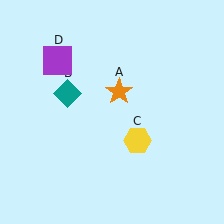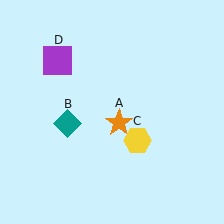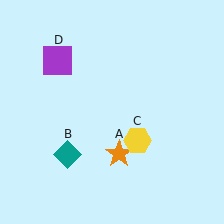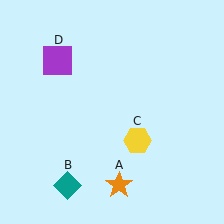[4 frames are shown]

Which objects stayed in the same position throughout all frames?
Yellow hexagon (object C) and purple square (object D) remained stationary.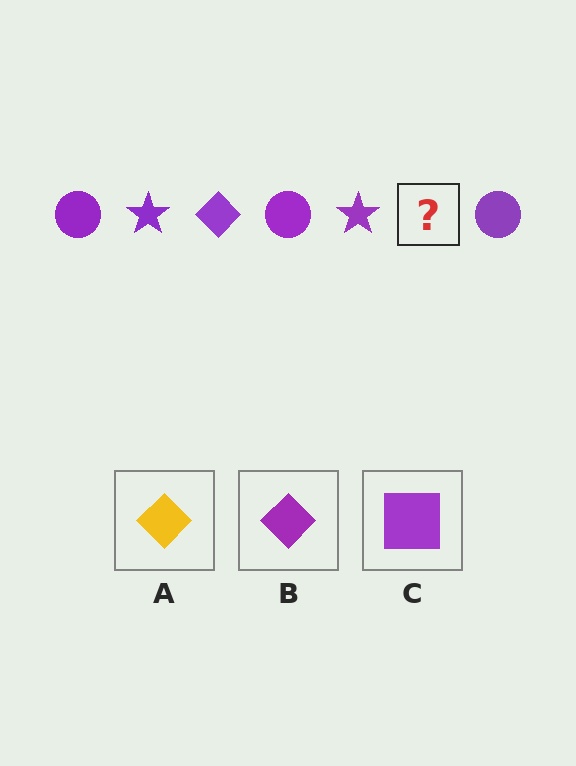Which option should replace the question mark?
Option B.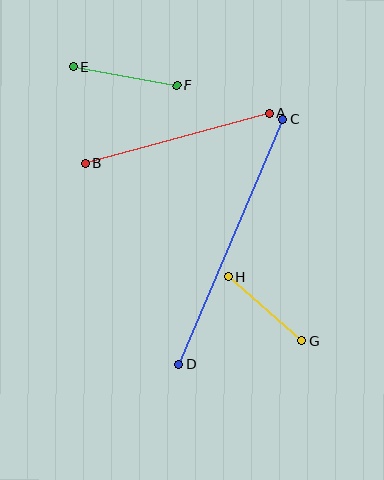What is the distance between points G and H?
The distance is approximately 98 pixels.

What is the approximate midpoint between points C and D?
The midpoint is at approximately (231, 242) pixels.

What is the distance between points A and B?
The distance is approximately 191 pixels.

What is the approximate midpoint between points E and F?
The midpoint is at approximately (125, 76) pixels.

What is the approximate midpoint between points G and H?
The midpoint is at approximately (265, 309) pixels.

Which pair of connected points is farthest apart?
Points C and D are farthest apart.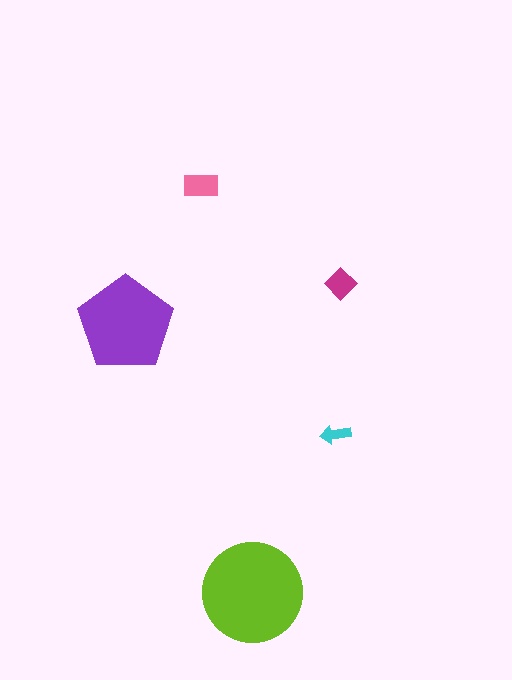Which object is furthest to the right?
The magenta diamond is rightmost.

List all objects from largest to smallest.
The lime circle, the purple pentagon, the pink rectangle, the magenta diamond, the cyan arrow.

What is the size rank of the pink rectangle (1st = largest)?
3rd.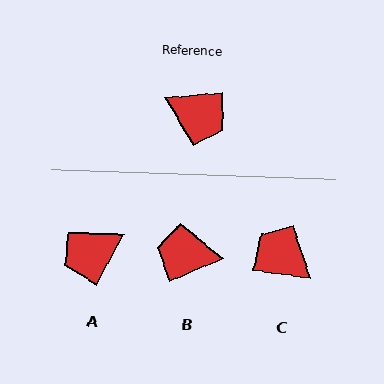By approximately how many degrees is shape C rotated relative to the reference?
Approximately 167 degrees counter-clockwise.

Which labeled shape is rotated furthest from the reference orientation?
C, about 167 degrees away.